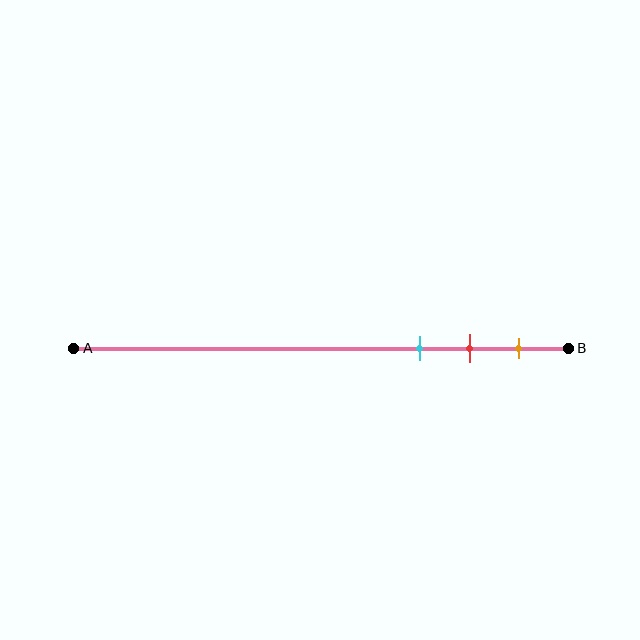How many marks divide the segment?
There are 3 marks dividing the segment.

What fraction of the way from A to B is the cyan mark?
The cyan mark is approximately 70% (0.7) of the way from A to B.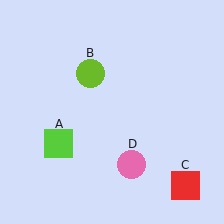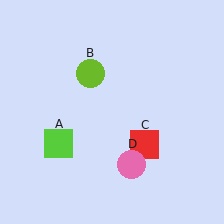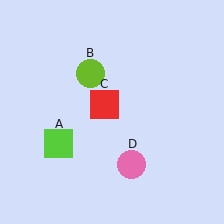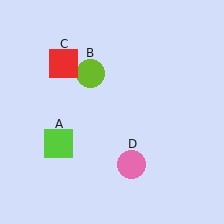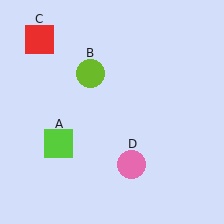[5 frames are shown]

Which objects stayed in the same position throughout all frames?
Lime square (object A) and lime circle (object B) and pink circle (object D) remained stationary.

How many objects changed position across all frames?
1 object changed position: red square (object C).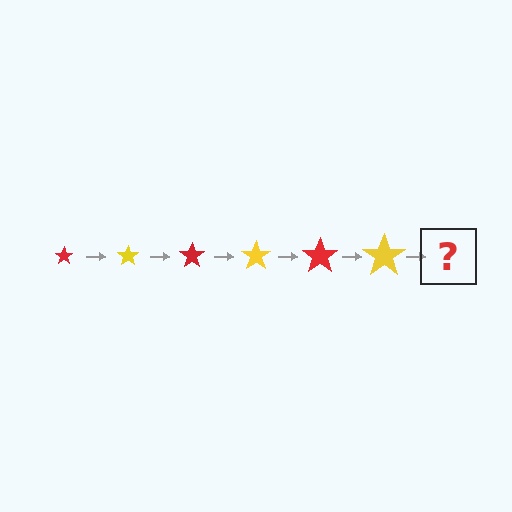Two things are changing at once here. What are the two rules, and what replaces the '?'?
The two rules are that the star grows larger each step and the color cycles through red and yellow. The '?' should be a red star, larger than the previous one.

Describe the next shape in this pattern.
It should be a red star, larger than the previous one.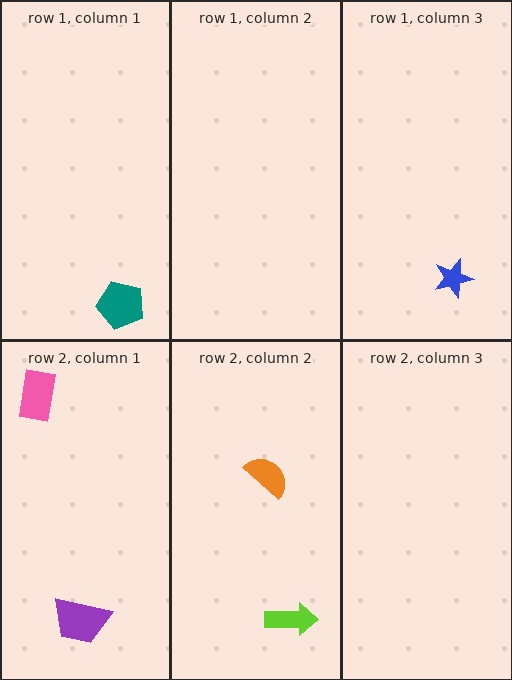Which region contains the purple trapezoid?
The row 2, column 1 region.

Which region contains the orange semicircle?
The row 2, column 2 region.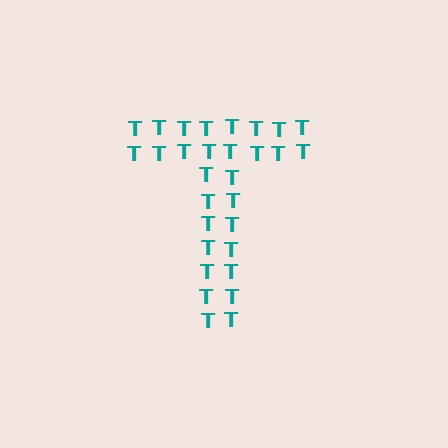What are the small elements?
The small elements are letter T's.